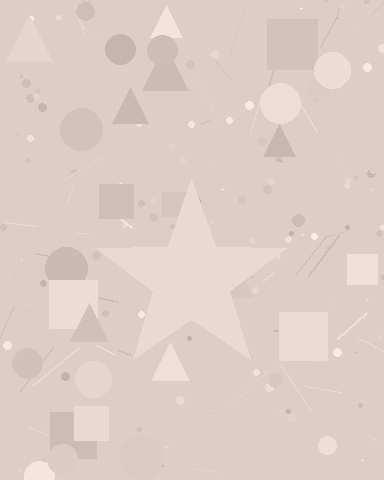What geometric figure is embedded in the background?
A star is embedded in the background.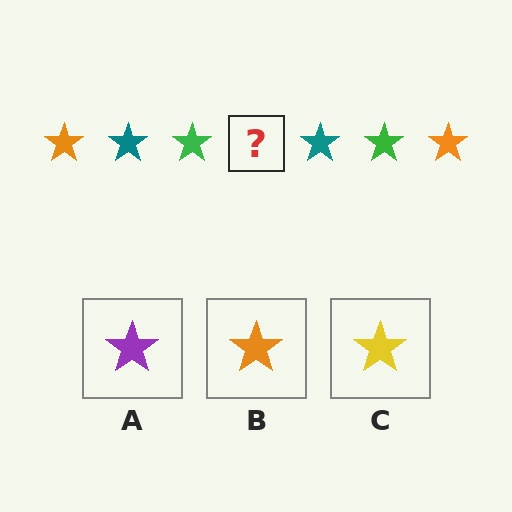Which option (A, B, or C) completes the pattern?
B.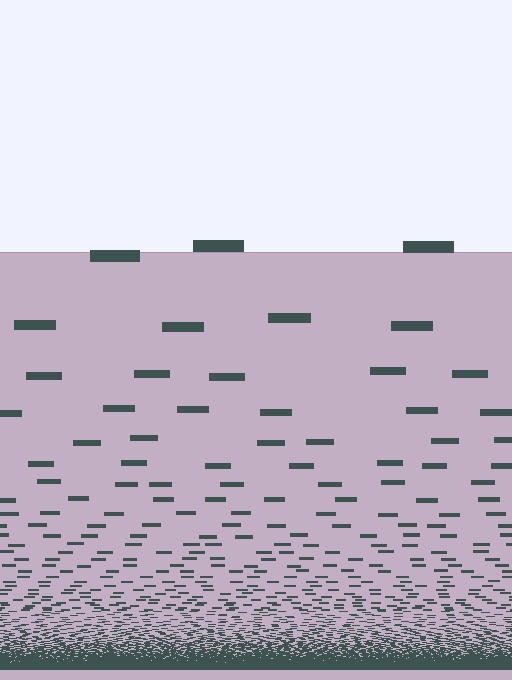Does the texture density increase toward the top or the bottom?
Density increases toward the bottom.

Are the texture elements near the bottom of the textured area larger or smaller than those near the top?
Smaller. The gradient is inverted — elements near the bottom are smaller and denser.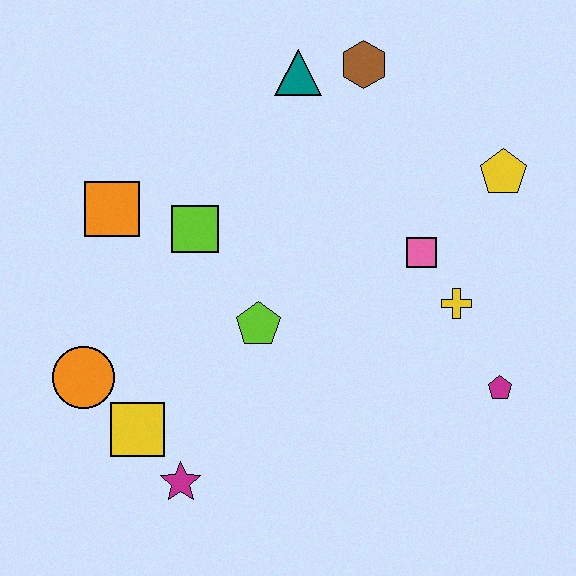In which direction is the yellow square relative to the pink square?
The yellow square is to the left of the pink square.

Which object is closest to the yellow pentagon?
The pink square is closest to the yellow pentagon.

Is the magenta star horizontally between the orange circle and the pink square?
Yes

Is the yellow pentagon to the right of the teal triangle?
Yes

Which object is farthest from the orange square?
The magenta pentagon is farthest from the orange square.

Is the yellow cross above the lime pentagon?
Yes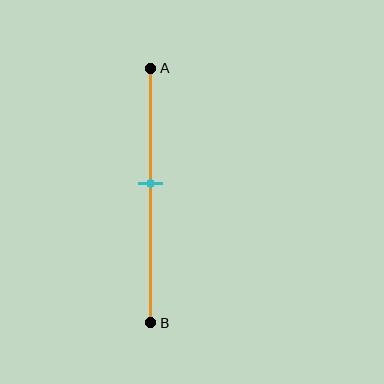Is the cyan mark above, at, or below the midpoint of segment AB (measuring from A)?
The cyan mark is above the midpoint of segment AB.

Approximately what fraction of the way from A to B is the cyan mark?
The cyan mark is approximately 45% of the way from A to B.